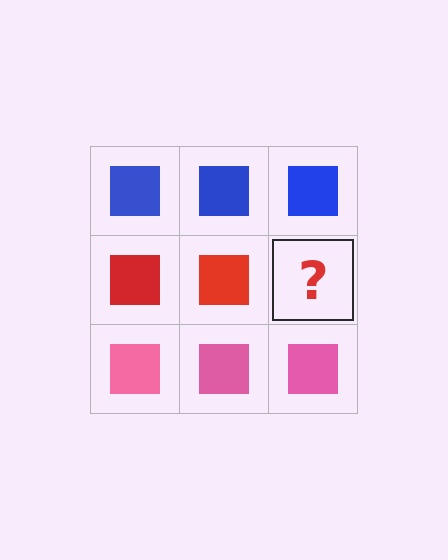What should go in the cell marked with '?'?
The missing cell should contain a red square.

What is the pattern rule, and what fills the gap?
The rule is that each row has a consistent color. The gap should be filled with a red square.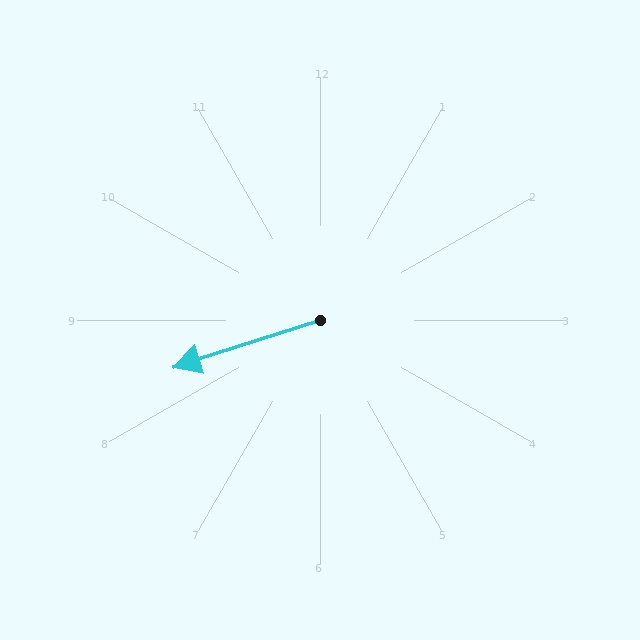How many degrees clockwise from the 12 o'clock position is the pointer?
Approximately 252 degrees.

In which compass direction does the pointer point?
West.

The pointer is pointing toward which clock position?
Roughly 8 o'clock.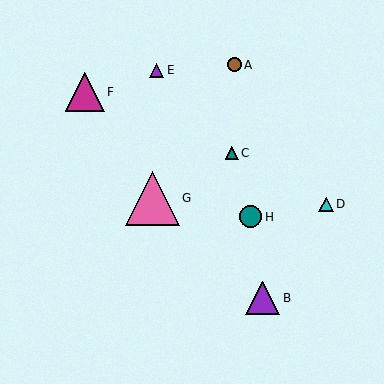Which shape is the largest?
The pink triangle (labeled G) is the largest.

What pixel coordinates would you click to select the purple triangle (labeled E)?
Click at (157, 71) to select the purple triangle E.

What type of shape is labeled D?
Shape D is a cyan triangle.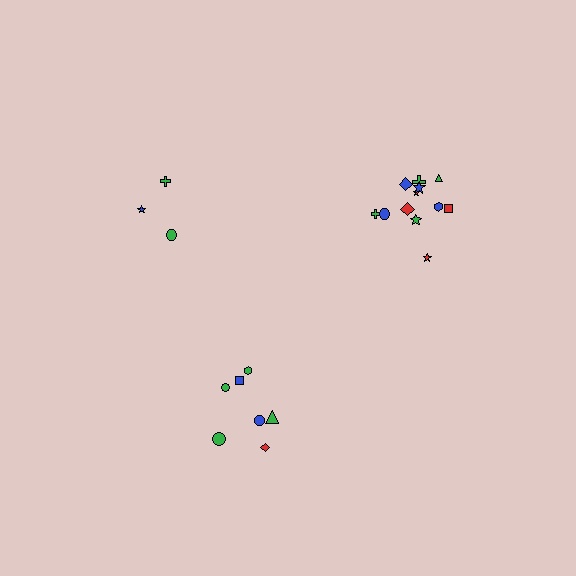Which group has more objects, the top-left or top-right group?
The top-right group.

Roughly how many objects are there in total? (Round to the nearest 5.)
Roughly 20 objects in total.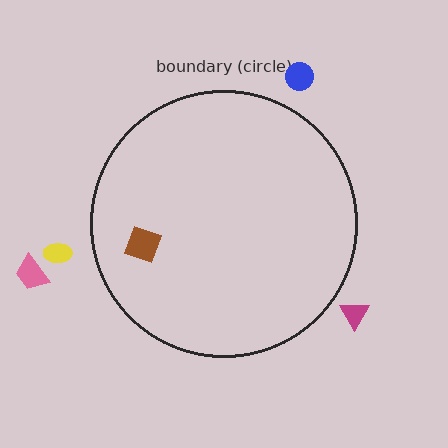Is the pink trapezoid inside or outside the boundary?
Outside.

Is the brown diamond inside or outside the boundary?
Inside.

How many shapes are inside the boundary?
1 inside, 4 outside.